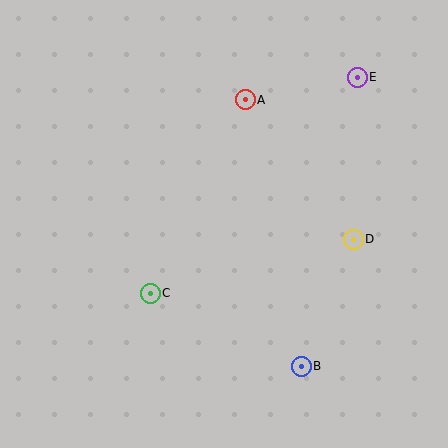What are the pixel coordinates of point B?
Point B is at (301, 366).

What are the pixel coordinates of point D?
Point D is at (353, 239).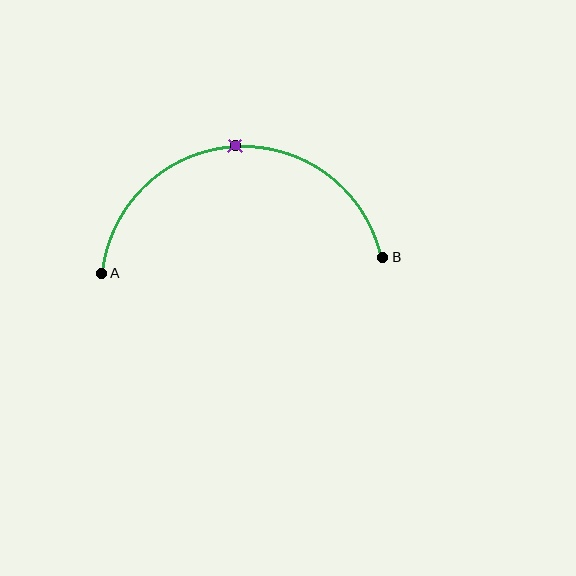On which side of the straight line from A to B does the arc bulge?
The arc bulges above the straight line connecting A and B.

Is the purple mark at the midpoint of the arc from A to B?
Yes. The purple mark lies on the arc at equal arc-length from both A and B — it is the arc midpoint.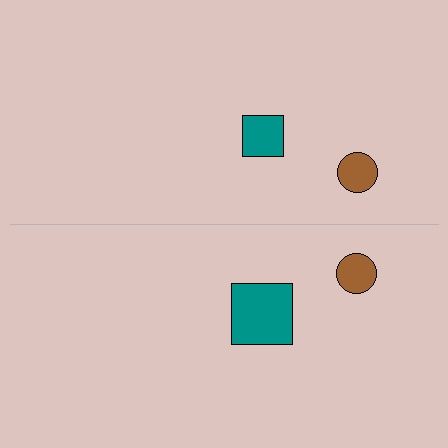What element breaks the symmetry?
The teal square on the bottom side has a different size than its mirror counterpart.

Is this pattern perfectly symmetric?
No, the pattern is not perfectly symmetric. The teal square on the bottom side has a different size than its mirror counterpart.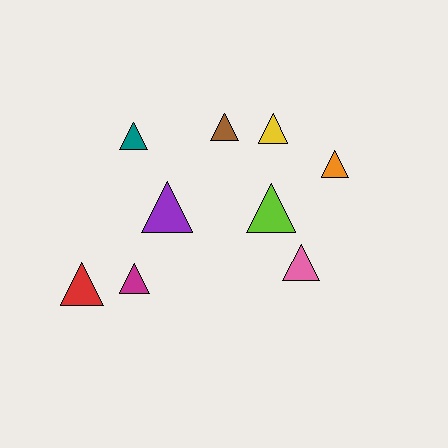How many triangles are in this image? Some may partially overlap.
There are 9 triangles.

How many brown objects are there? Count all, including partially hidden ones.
There is 1 brown object.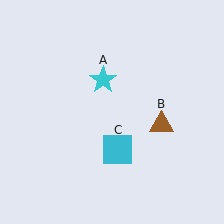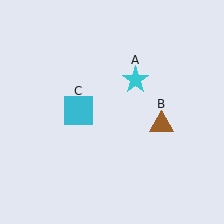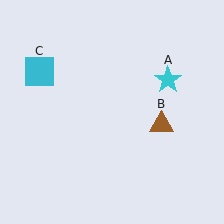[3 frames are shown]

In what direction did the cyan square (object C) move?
The cyan square (object C) moved up and to the left.